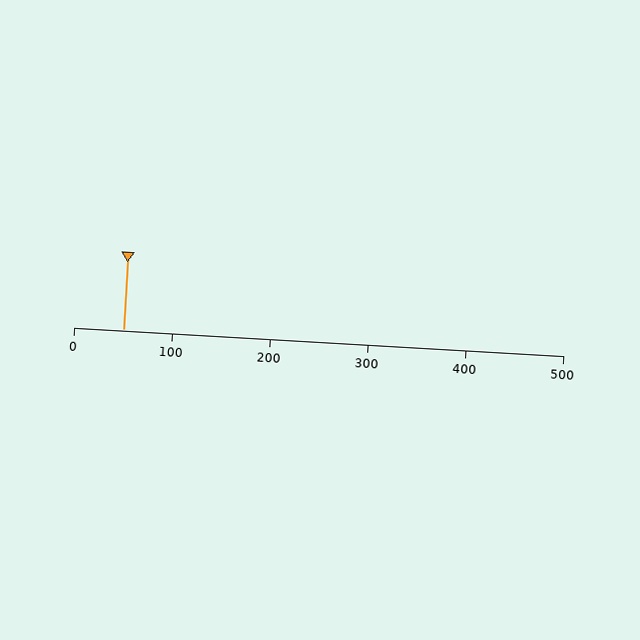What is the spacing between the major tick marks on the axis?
The major ticks are spaced 100 apart.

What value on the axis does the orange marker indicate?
The marker indicates approximately 50.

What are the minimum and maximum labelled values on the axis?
The axis runs from 0 to 500.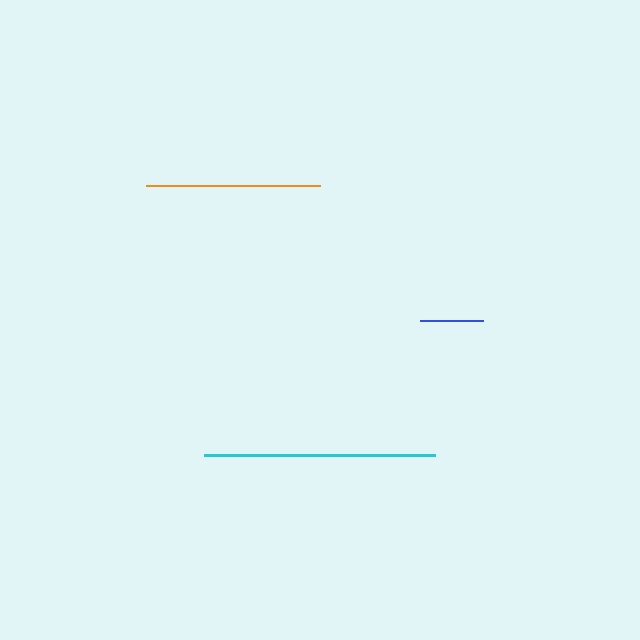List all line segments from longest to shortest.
From longest to shortest: cyan, orange, blue.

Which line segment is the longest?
The cyan line is the longest at approximately 230 pixels.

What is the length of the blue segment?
The blue segment is approximately 63 pixels long.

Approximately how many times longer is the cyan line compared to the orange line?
The cyan line is approximately 1.3 times the length of the orange line.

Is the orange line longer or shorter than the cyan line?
The cyan line is longer than the orange line.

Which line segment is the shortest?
The blue line is the shortest at approximately 63 pixels.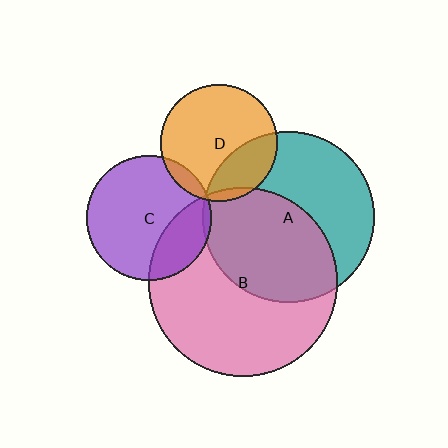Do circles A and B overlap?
Yes.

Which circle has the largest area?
Circle B (pink).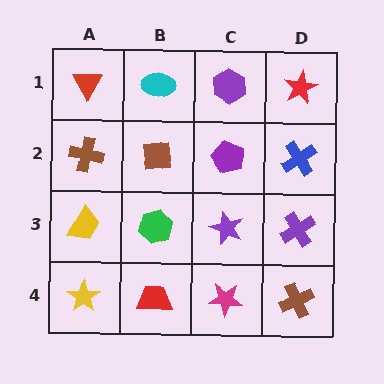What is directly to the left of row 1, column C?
A cyan ellipse.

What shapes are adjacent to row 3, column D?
A blue cross (row 2, column D), a brown cross (row 4, column D), a purple star (row 3, column C).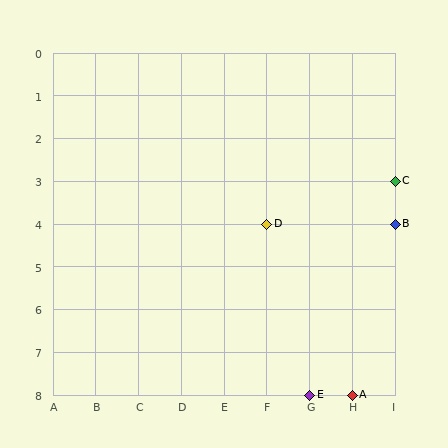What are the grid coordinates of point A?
Point A is at grid coordinates (H, 8).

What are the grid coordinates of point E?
Point E is at grid coordinates (G, 8).